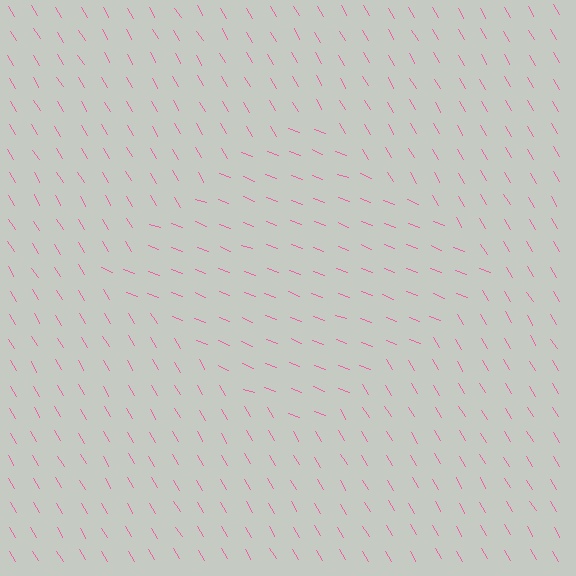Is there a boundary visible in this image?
Yes, there is a texture boundary formed by a change in line orientation.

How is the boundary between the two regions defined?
The boundary is defined purely by a change in line orientation (approximately 39 degrees difference). All lines are the same color and thickness.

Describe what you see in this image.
The image is filled with small pink line segments. A diamond region in the image has lines oriented differently from the surrounding lines, creating a visible texture boundary.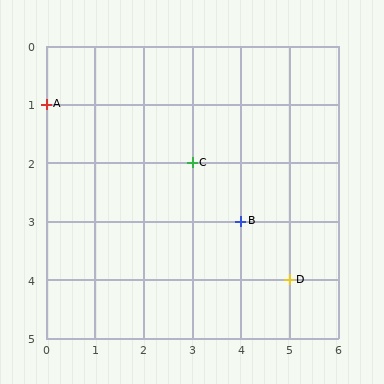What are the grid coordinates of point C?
Point C is at grid coordinates (3, 2).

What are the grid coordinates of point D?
Point D is at grid coordinates (5, 4).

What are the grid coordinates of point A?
Point A is at grid coordinates (0, 1).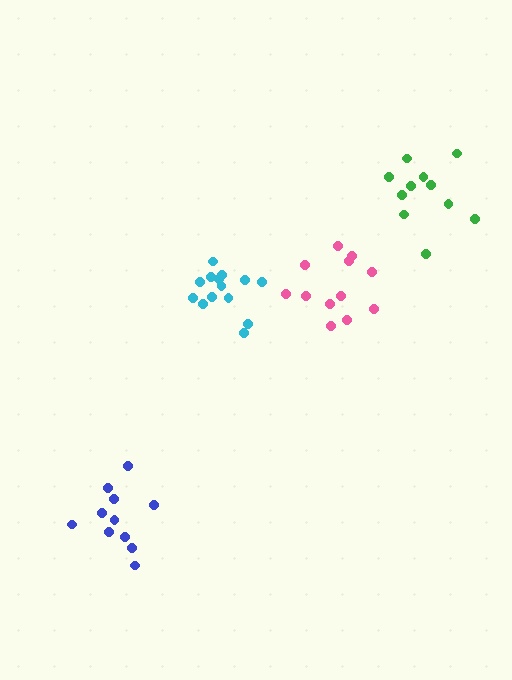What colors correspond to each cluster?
The clusters are colored: green, blue, cyan, pink.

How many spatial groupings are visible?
There are 4 spatial groupings.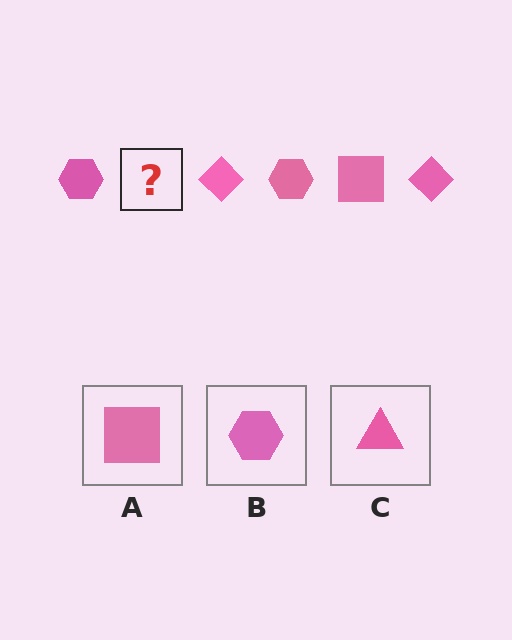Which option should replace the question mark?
Option A.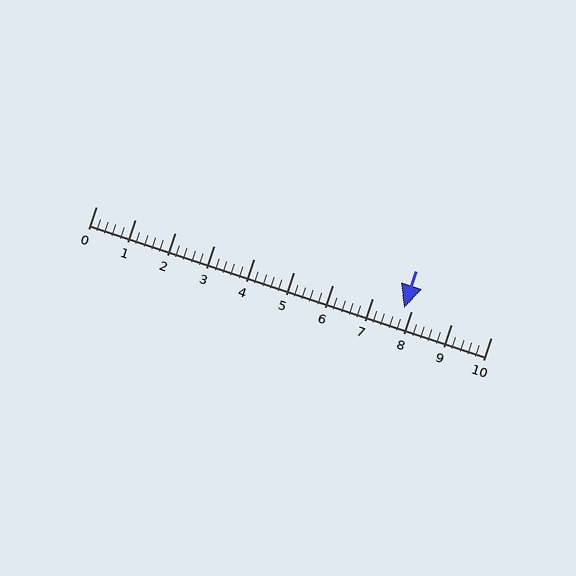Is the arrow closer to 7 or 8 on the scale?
The arrow is closer to 8.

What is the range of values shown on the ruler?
The ruler shows values from 0 to 10.